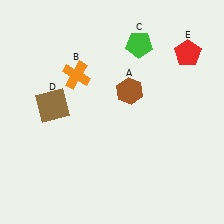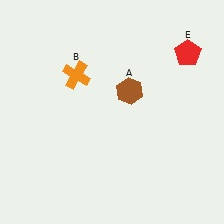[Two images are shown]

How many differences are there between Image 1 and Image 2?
There are 2 differences between the two images.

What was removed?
The brown square (D), the green pentagon (C) were removed in Image 2.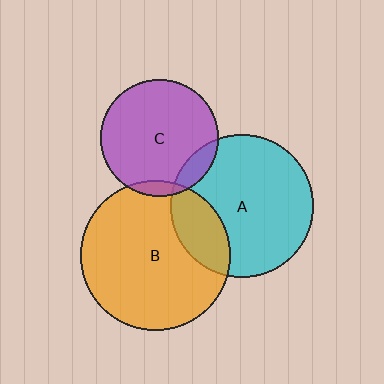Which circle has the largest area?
Circle B (orange).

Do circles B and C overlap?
Yes.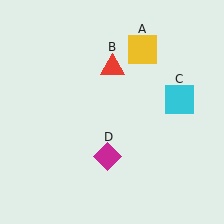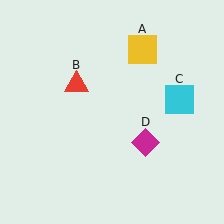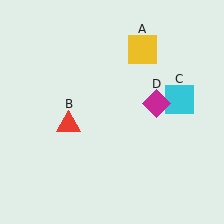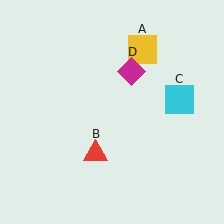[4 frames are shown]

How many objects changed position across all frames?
2 objects changed position: red triangle (object B), magenta diamond (object D).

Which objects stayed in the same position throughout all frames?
Yellow square (object A) and cyan square (object C) remained stationary.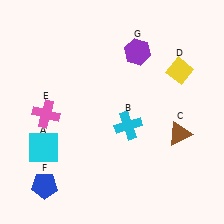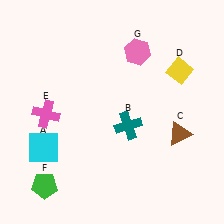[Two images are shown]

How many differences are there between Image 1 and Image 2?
There are 3 differences between the two images.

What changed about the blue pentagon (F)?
In Image 1, F is blue. In Image 2, it changed to green.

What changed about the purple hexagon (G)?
In Image 1, G is purple. In Image 2, it changed to pink.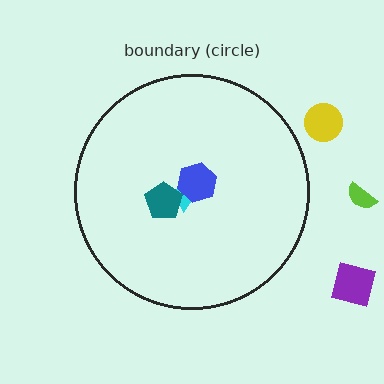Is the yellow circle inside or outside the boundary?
Outside.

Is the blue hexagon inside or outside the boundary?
Inside.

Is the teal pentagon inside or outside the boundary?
Inside.